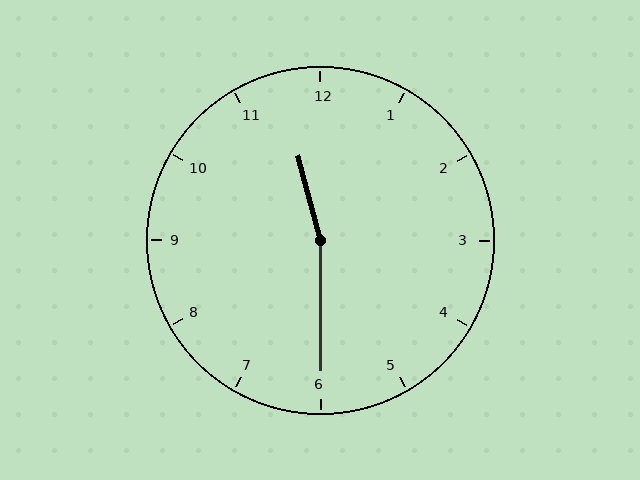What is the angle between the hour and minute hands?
Approximately 165 degrees.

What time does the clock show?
11:30.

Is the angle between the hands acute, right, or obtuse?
It is obtuse.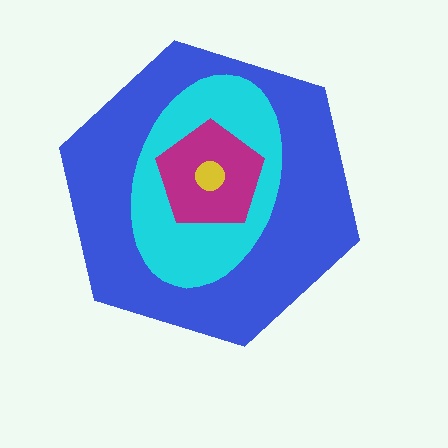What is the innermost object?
The yellow circle.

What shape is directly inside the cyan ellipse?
The magenta pentagon.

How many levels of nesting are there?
4.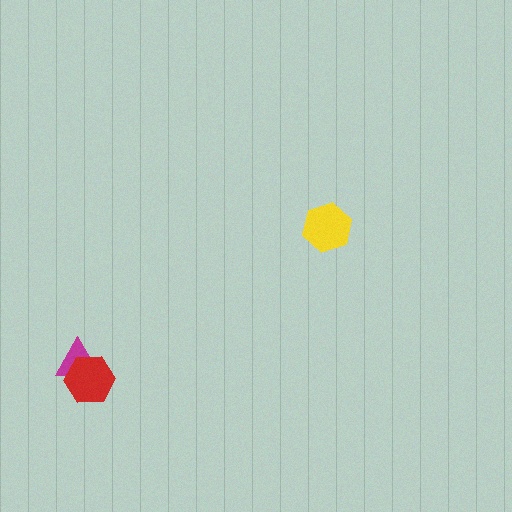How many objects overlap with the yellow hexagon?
0 objects overlap with the yellow hexagon.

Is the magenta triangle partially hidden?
Yes, it is partially covered by another shape.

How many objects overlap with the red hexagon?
1 object overlaps with the red hexagon.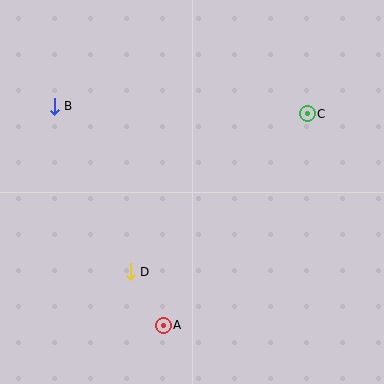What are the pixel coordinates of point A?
Point A is at (163, 325).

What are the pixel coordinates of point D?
Point D is at (130, 272).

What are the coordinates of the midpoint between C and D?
The midpoint between C and D is at (219, 193).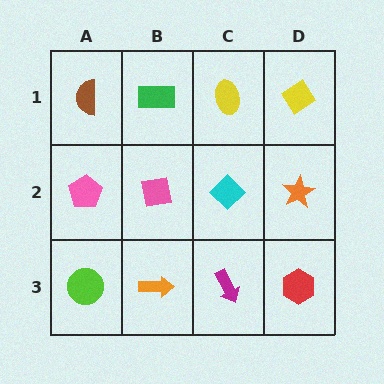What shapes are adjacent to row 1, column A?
A pink pentagon (row 2, column A), a green rectangle (row 1, column B).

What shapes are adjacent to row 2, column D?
A yellow diamond (row 1, column D), a red hexagon (row 3, column D), a cyan diamond (row 2, column C).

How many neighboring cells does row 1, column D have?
2.